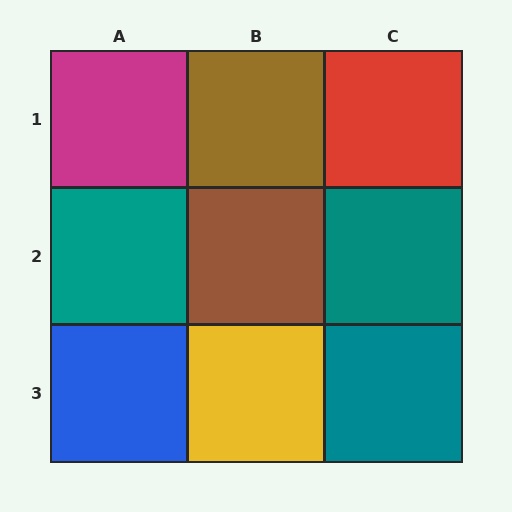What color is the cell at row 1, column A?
Magenta.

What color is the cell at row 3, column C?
Teal.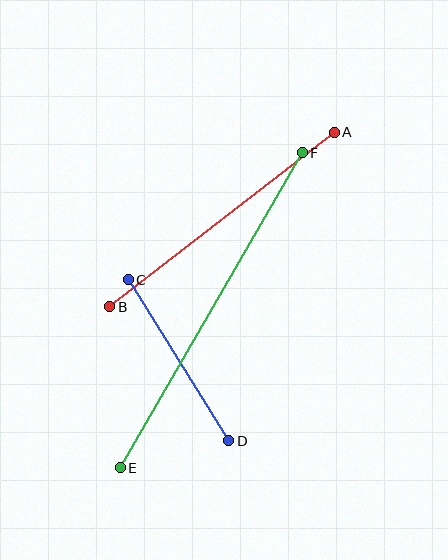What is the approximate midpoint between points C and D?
The midpoint is at approximately (179, 360) pixels.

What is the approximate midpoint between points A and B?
The midpoint is at approximately (222, 219) pixels.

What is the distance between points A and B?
The distance is approximately 284 pixels.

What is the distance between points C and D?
The distance is approximately 190 pixels.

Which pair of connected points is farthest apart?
Points E and F are farthest apart.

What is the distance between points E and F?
The distance is approximately 364 pixels.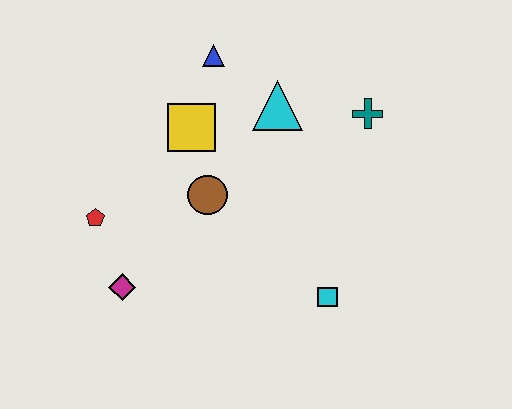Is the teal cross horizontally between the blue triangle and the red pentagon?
No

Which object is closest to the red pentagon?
The magenta diamond is closest to the red pentagon.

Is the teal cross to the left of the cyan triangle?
No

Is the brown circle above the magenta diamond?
Yes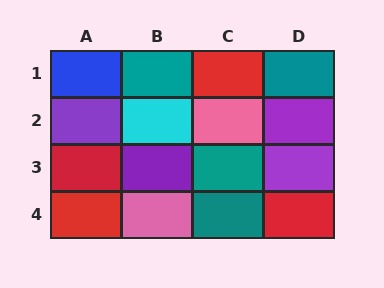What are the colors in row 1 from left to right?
Blue, teal, red, teal.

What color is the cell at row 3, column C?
Teal.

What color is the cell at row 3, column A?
Red.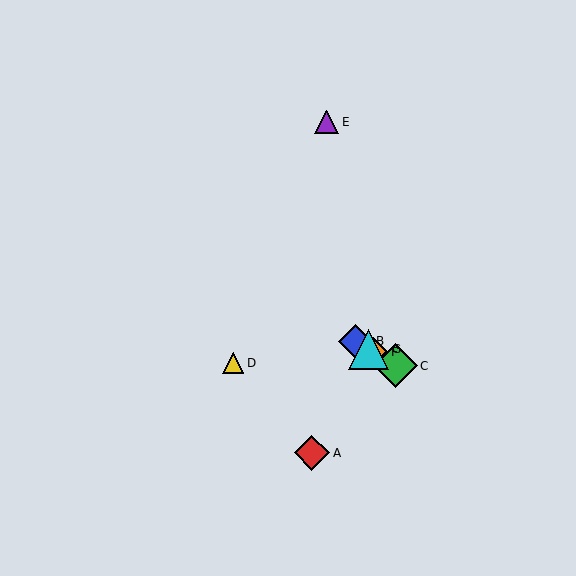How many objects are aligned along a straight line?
4 objects (B, C, F, G) are aligned along a straight line.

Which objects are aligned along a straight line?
Objects B, C, F, G are aligned along a straight line.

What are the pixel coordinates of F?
Object F is at (373, 352).